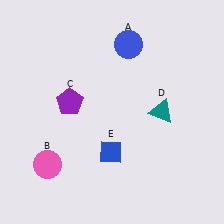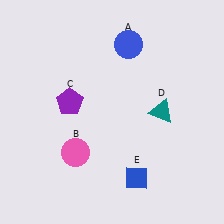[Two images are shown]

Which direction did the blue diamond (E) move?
The blue diamond (E) moved down.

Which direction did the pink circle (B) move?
The pink circle (B) moved right.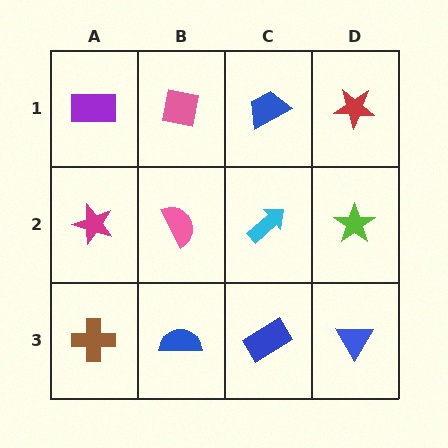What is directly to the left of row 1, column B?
A purple rectangle.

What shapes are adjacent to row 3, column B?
A pink semicircle (row 2, column B), a brown cross (row 3, column A), a blue rectangle (row 3, column C).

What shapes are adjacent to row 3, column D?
A lime star (row 2, column D), a blue rectangle (row 3, column C).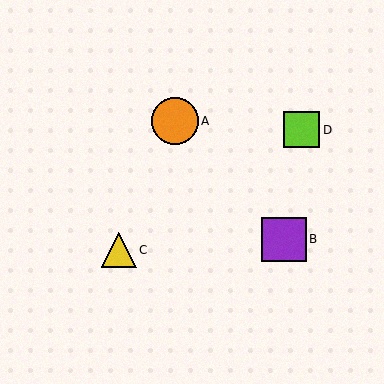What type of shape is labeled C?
Shape C is a yellow triangle.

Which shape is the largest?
The orange circle (labeled A) is the largest.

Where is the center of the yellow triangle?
The center of the yellow triangle is at (119, 250).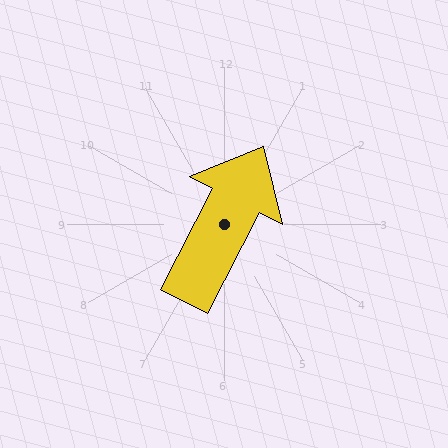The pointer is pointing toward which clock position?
Roughly 1 o'clock.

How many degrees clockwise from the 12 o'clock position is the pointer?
Approximately 27 degrees.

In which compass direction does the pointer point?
Northeast.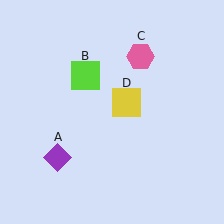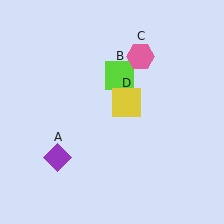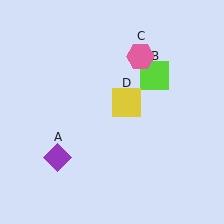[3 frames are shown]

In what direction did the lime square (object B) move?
The lime square (object B) moved right.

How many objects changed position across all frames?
1 object changed position: lime square (object B).